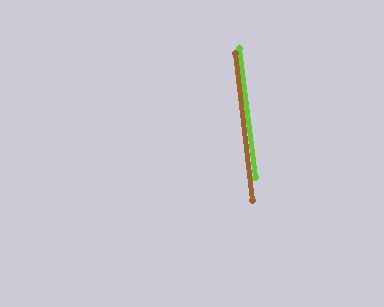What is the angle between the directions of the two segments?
Approximately 0 degrees.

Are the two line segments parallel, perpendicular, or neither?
Parallel — their directions differ by only 0.2°.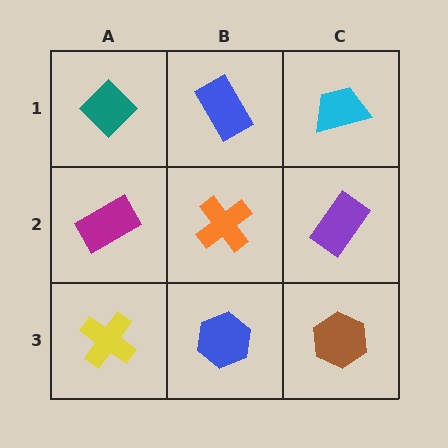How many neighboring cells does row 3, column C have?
2.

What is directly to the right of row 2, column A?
An orange cross.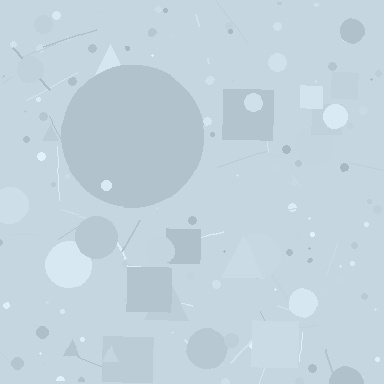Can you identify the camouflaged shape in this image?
The camouflaged shape is a circle.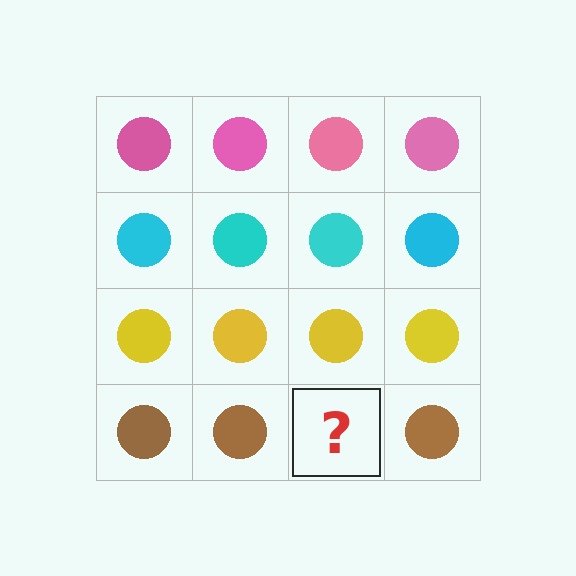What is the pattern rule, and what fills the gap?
The rule is that each row has a consistent color. The gap should be filled with a brown circle.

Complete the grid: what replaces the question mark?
The question mark should be replaced with a brown circle.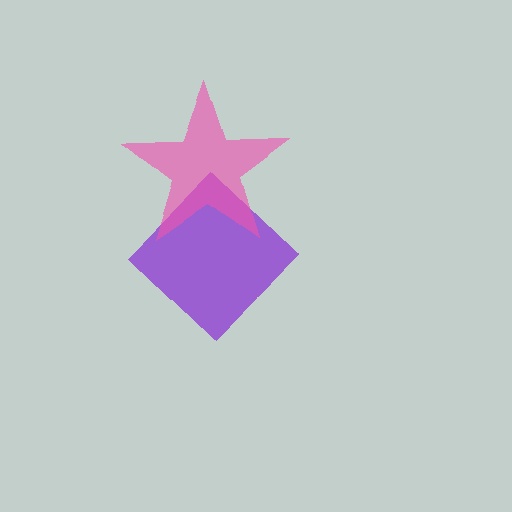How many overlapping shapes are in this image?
There are 2 overlapping shapes in the image.